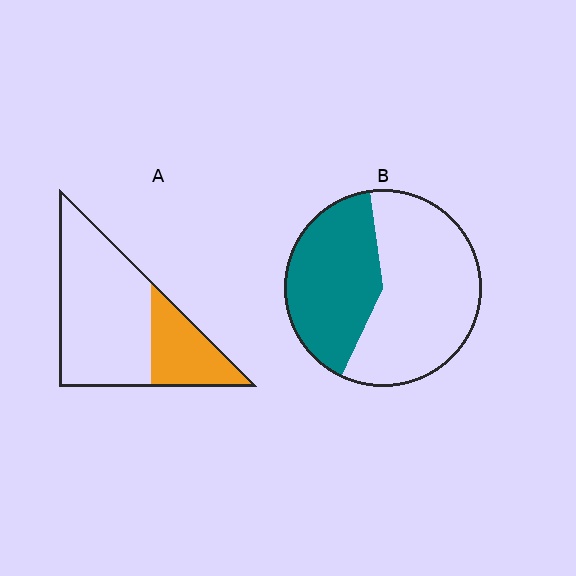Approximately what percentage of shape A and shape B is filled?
A is approximately 30% and B is approximately 40%.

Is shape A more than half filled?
No.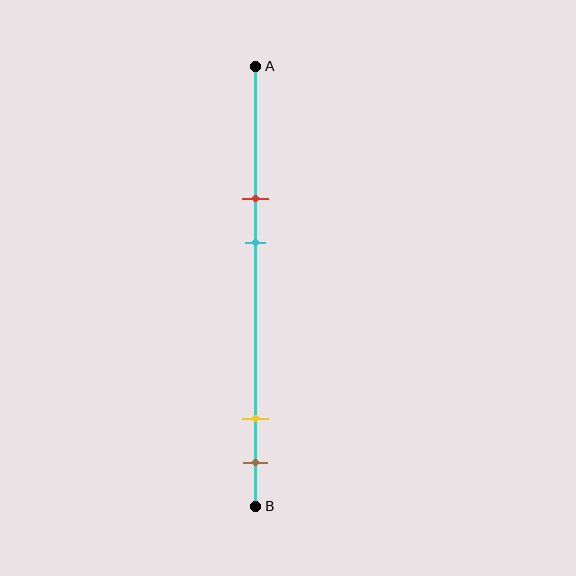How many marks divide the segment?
There are 4 marks dividing the segment.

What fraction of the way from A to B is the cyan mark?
The cyan mark is approximately 40% (0.4) of the way from A to B.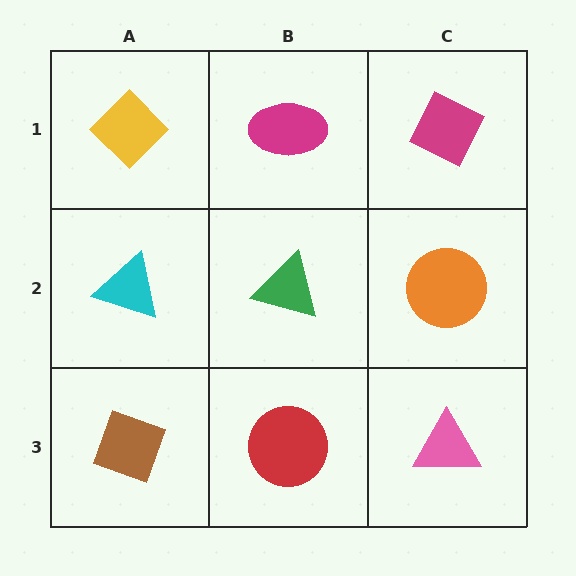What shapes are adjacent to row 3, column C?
An orange circle (row 2, column C), a red circle (row 3, column B).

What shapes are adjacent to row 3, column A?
A cyan triangle (row 2, column A), a red circle (row 3, column B).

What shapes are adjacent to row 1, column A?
A cyan triangle (row 2, column A), a magenta ellipse (row 1, column B).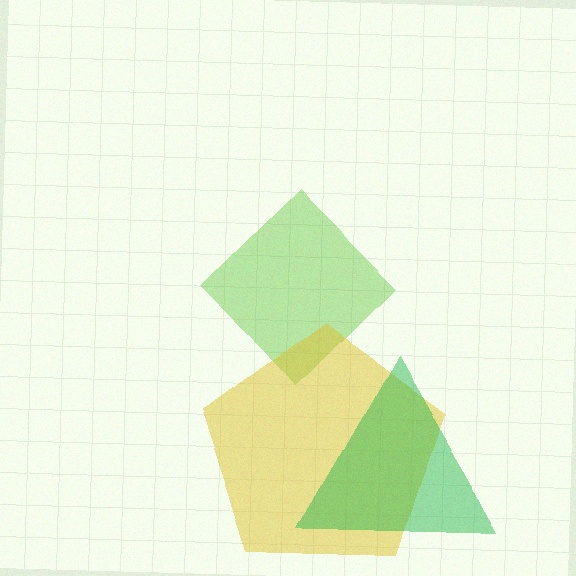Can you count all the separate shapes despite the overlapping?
Yes, there are 3 separate shapes.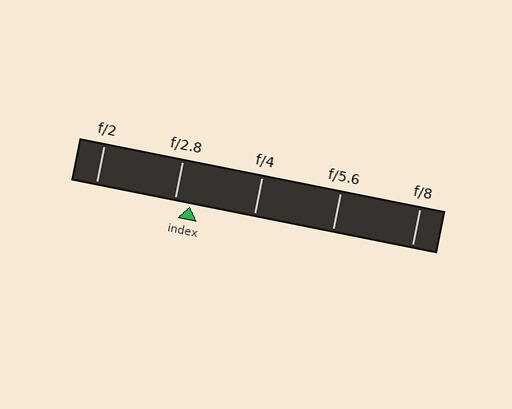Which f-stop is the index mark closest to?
The index mark is closest to f/2.8.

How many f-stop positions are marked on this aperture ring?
There are 5 f-stop positions marked.